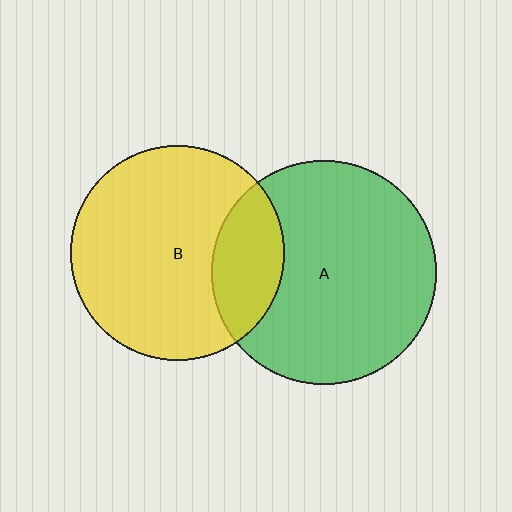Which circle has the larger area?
Circle A (green).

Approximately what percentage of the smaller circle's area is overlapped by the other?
Approximately 20%.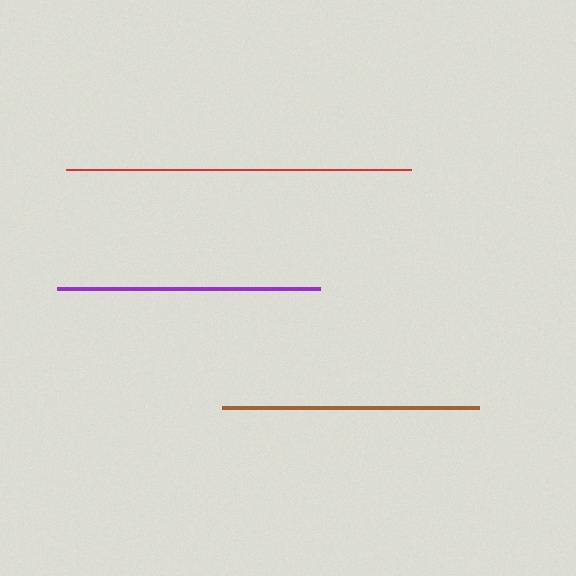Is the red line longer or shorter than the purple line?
The red line is longer than the purple line.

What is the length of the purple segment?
The purple segment is approximately 263 pixels long.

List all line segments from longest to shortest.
From longest to shortest: red, purple, brown.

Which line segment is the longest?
The red line is the longest at approximately 345 pixels.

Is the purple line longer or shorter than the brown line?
The purple line is longer than the brown line.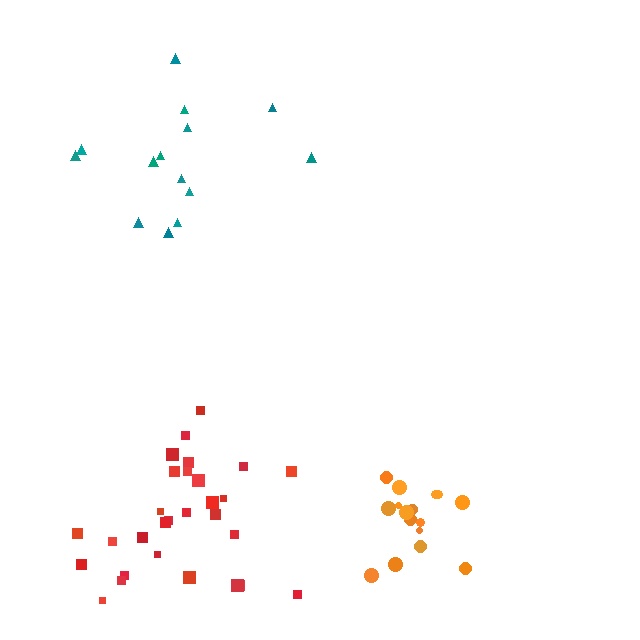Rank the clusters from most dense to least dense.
orange, red, teal.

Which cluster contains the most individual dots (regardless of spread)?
Red (29).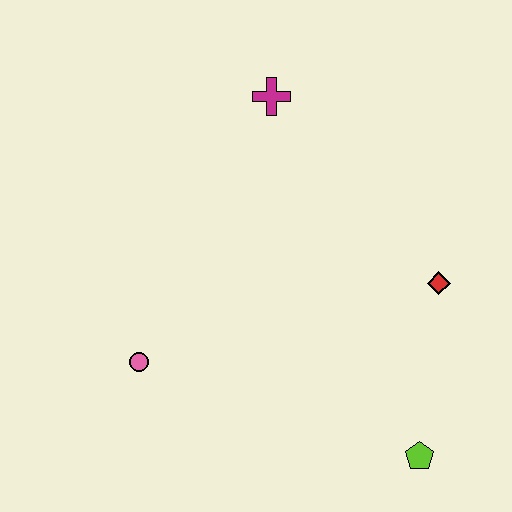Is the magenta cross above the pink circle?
Yes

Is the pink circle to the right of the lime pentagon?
No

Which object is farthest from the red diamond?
The pink circle is farthest from the red diamond.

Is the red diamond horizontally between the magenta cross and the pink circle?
No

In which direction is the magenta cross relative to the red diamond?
The magenta cross is above the red diamond.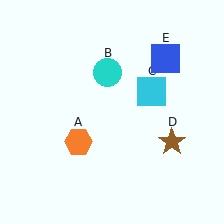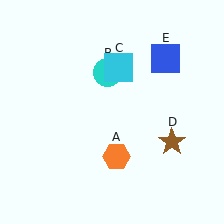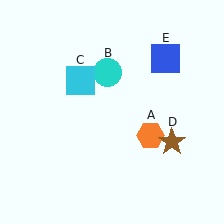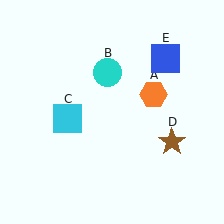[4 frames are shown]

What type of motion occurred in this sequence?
The orange hexagon (object A), cyan square (object C) rotated counterclockwise around the center of the scene.